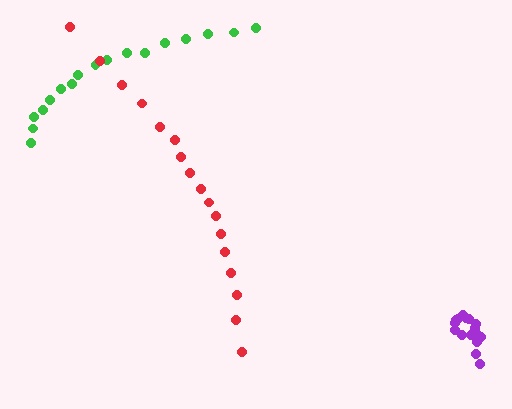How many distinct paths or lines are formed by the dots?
There are 3 distinct paths.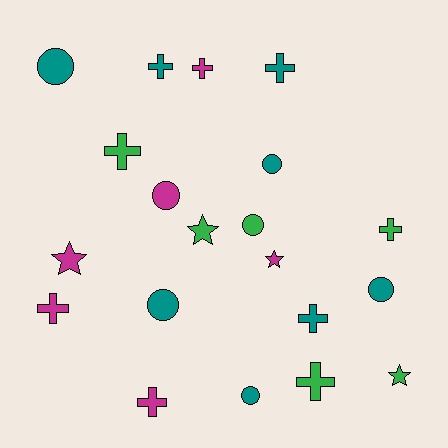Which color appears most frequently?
Teal, with 8 objects.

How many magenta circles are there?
There is 1 magenta circle.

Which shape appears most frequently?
Cross, with 9 objects.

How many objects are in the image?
There are 20 objects.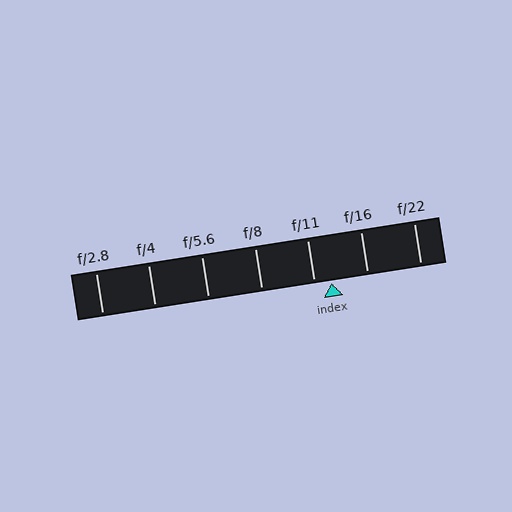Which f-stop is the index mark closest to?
The index mark is closest to f/11.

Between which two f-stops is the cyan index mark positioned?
The index mark is between f/11 and f/16.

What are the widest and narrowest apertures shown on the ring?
The widest aperture shown is f/2.8 and the narrowest is f/22.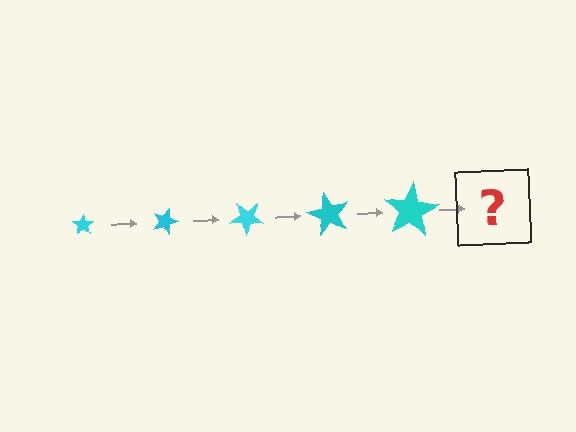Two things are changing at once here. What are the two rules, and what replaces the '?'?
The two rules are that the star grows larger each step and it rotates 20 degrees each step. The '?' should be a star, larger than the previous one and rotated 100 degrees from the start.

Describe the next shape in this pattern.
It should be a star, larger than the previous one and rotated 100 degrees from the start.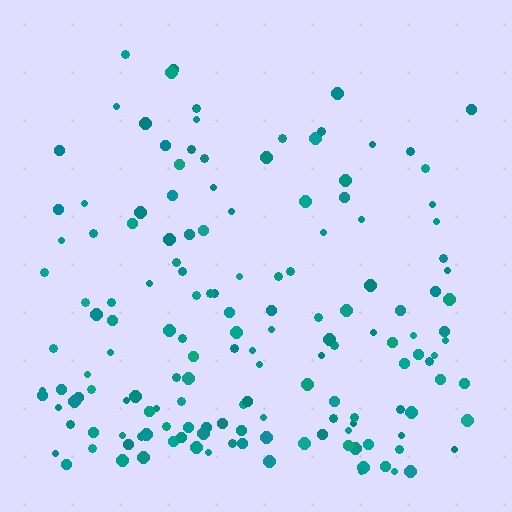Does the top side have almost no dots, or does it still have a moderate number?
Still a moderate number, just noticeably fewer than the bottom.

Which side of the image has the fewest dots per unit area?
The top.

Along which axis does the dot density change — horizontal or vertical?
Vertical.